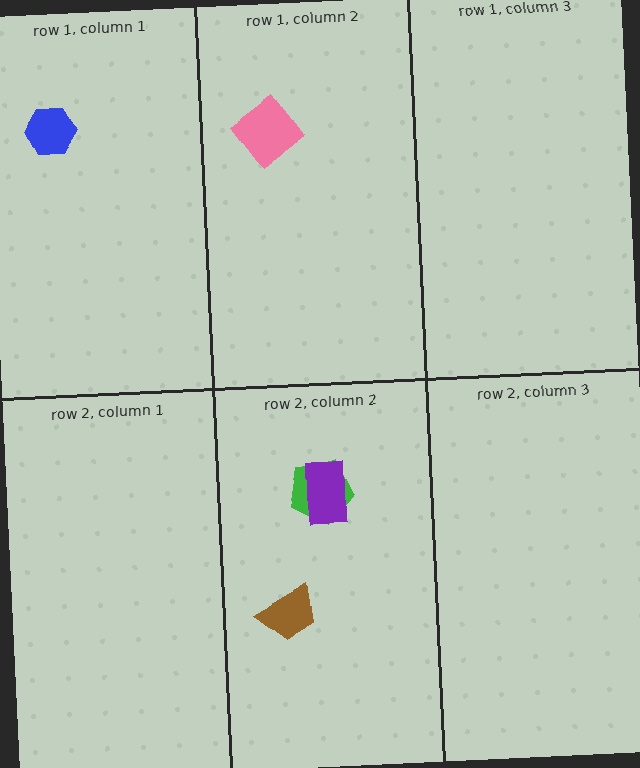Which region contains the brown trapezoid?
The row 2, column 2 region.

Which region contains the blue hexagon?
The row 1, column 1 region.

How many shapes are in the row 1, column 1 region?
1.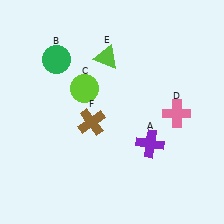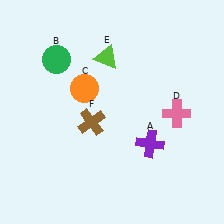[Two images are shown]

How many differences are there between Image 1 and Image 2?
There is 1 difference between the two images.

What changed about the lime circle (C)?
In Image 1, C is lime. In Image 2, it changed to orange.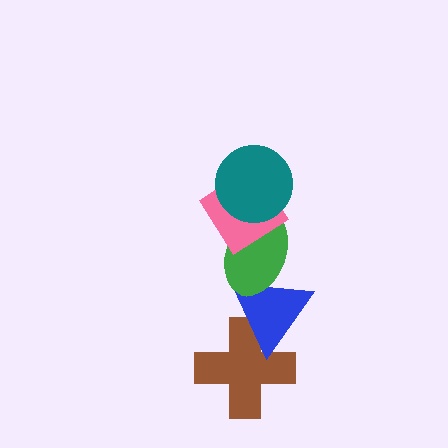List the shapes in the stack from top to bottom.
From top to bottom: the teal circle, the pink diamond, the green ellipse, the blue triangle, the brown cross.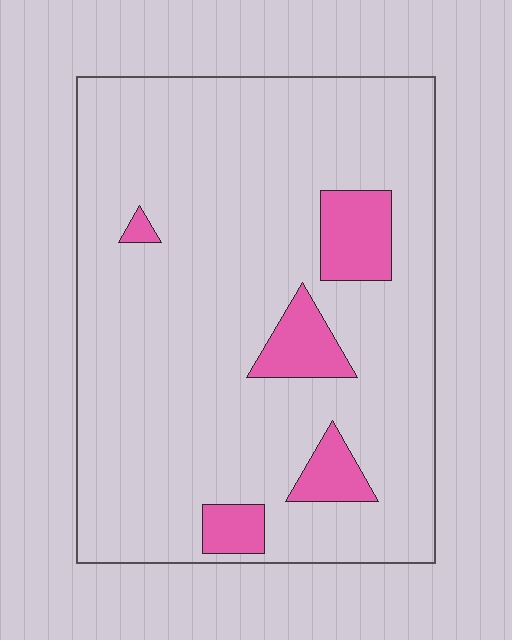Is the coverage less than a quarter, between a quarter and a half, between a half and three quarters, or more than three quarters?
Less than a quarter.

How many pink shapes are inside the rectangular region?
5.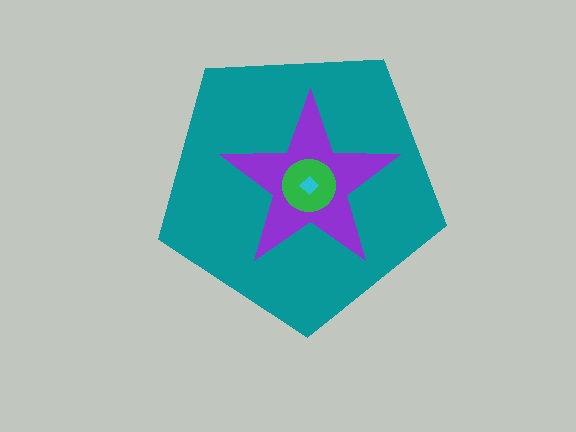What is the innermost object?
The cyan diamond.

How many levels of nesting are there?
4.